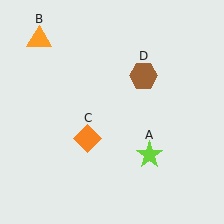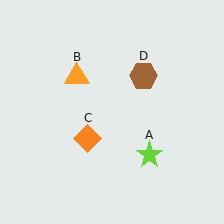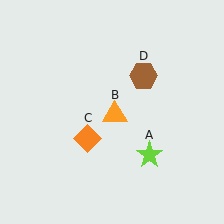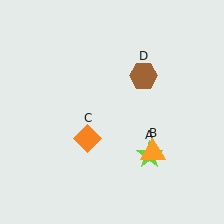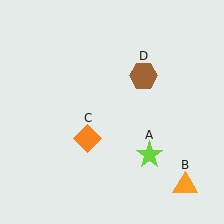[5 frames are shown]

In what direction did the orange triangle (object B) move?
The orange triangle (object B) moved down and to the right.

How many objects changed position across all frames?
1 object changed position: orange triangle (object B).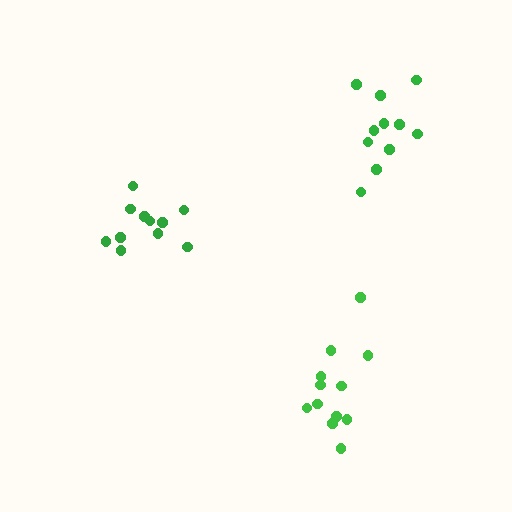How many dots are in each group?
Group 1: 11 dots, Group 2: 11 dots, Group 3: 12 dots (34 total).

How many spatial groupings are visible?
There are 3 spatial groupings.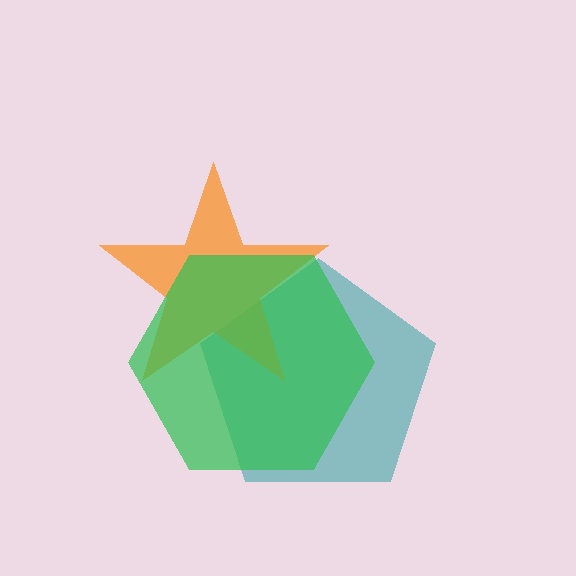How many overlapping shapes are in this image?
There are 3 overlapping shapes in the image.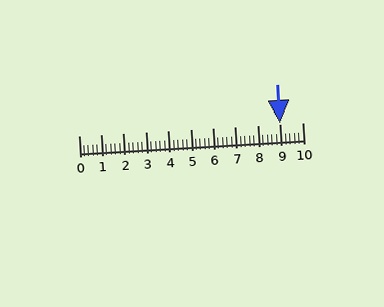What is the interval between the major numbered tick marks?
The major tick marks are spaced 1 units apart.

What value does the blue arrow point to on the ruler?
The blue arrow points to approximately 9.0.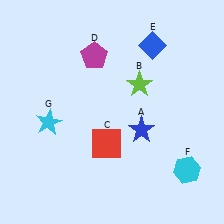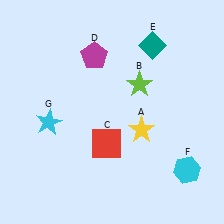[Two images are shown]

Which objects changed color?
A changed from blue to yellow. E changed from blue to teal.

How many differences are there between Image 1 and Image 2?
There are 2 differences between the two images.